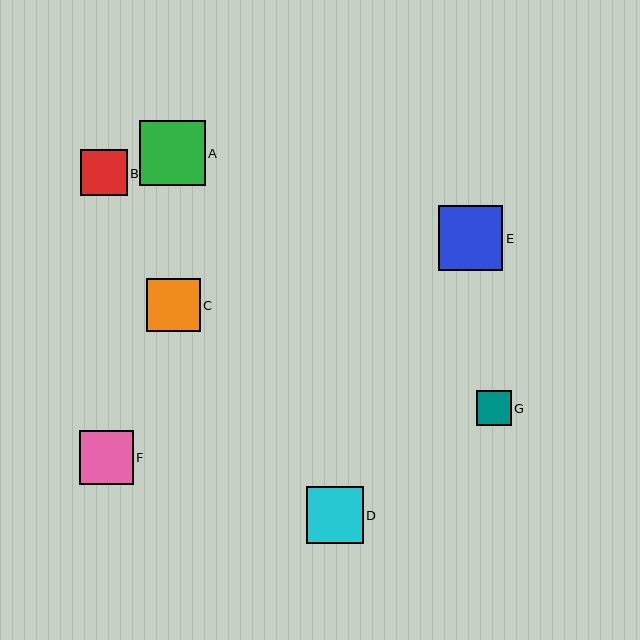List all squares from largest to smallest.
From largest to smallest: A, E, D, F, C, B, G.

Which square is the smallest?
Square G is the smallest with a size of approximately 35 pixels.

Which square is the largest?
Square A is the largest with a size of approximately 66 pixels.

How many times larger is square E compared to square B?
Square E is approximately 1.4 times the size of square B.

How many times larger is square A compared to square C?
Square A is approximately 1.2 times the size of square C.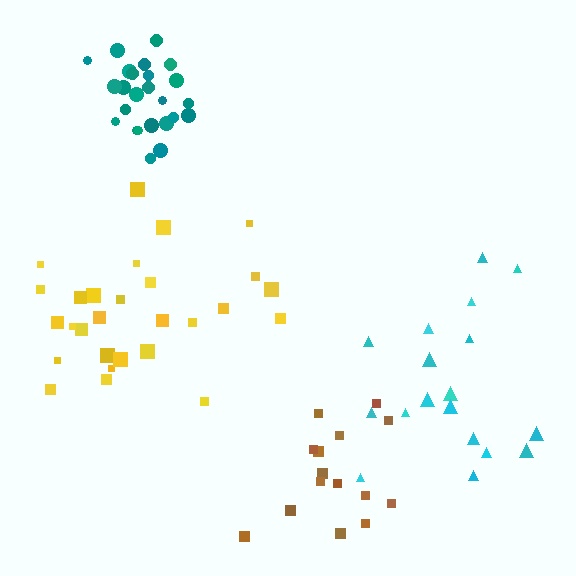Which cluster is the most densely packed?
Teal.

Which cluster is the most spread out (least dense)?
Cyan.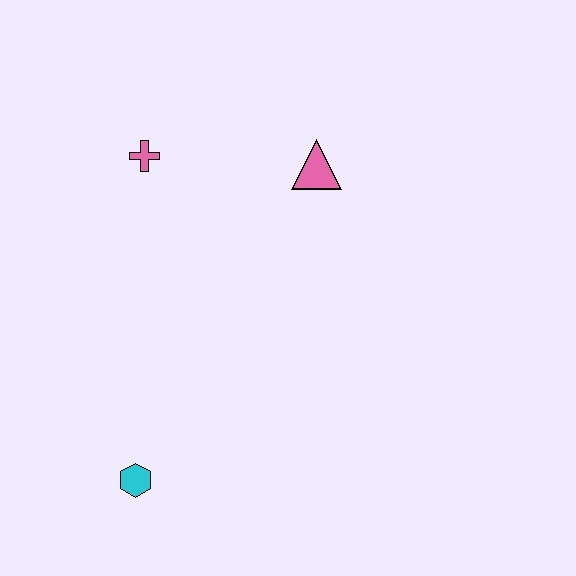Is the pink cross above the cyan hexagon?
Yes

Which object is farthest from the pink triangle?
The cyan hexagon is farthest from the pink triangle.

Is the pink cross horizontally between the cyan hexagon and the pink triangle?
Yes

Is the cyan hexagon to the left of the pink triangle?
Yes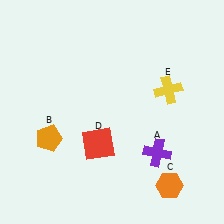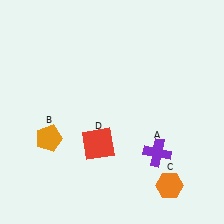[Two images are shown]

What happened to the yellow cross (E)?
The yellow cross (E) was removed in Image 2. It was in the top-right area of Image 1.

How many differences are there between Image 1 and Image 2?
There is 1 difference between the two images.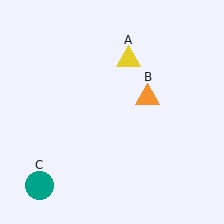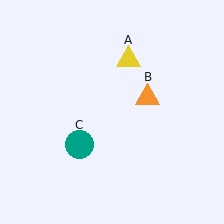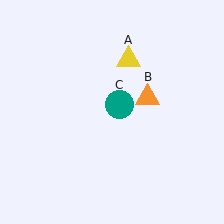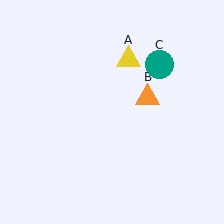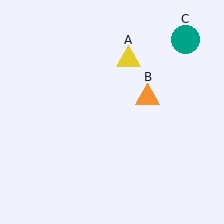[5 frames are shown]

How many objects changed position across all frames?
1 object changed position: teal circle (object C).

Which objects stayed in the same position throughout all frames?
Yellow triangle (object A) and orange triangle (object B) remained stationary.